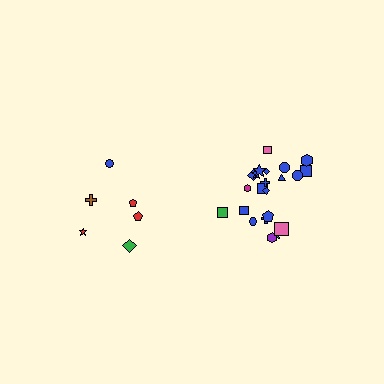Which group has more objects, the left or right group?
The right group.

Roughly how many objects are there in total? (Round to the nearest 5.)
Roughly 30 objects in total.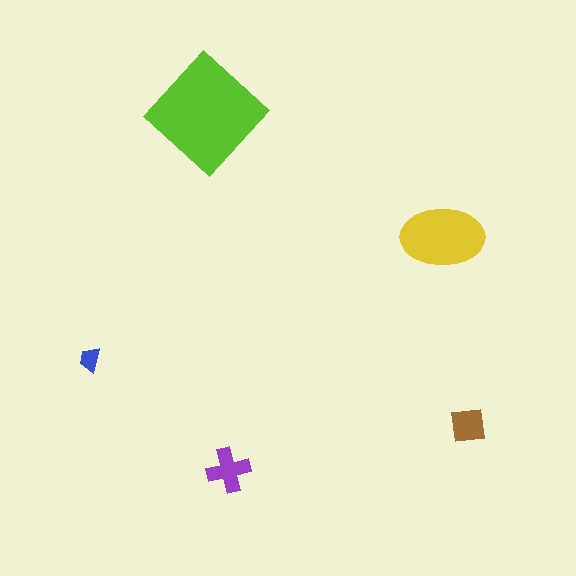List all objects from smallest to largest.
The blue trapezoid, the brown square, the purple cross, the yellow ellipse, the lime diamond.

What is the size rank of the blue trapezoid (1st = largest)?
5th.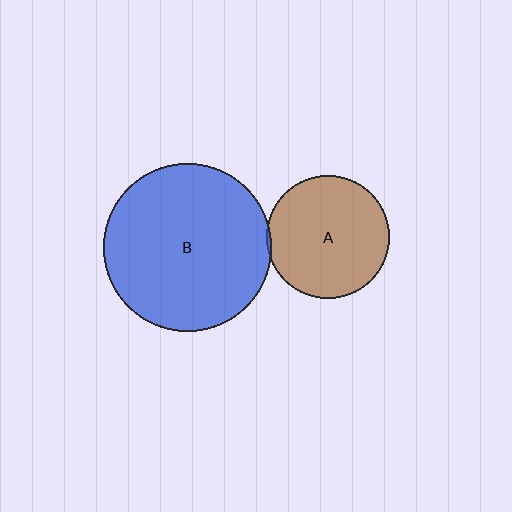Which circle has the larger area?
Circle B (blue).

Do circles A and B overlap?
Yes.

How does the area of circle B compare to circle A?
Approximately 1.9 times.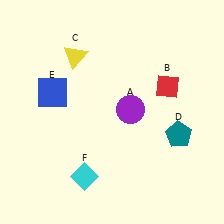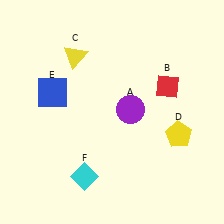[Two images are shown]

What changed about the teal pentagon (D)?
In Image 1, D is teal. In Image 2, it changed to yellow.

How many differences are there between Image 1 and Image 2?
There is 1 difference between the two images.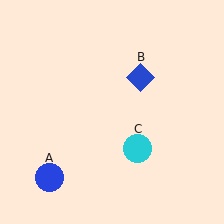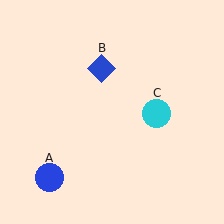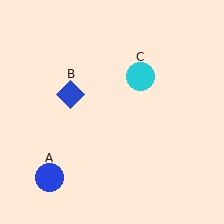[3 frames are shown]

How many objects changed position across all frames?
2 objects changed position: blue diamond (object B), cyan circle (object C).